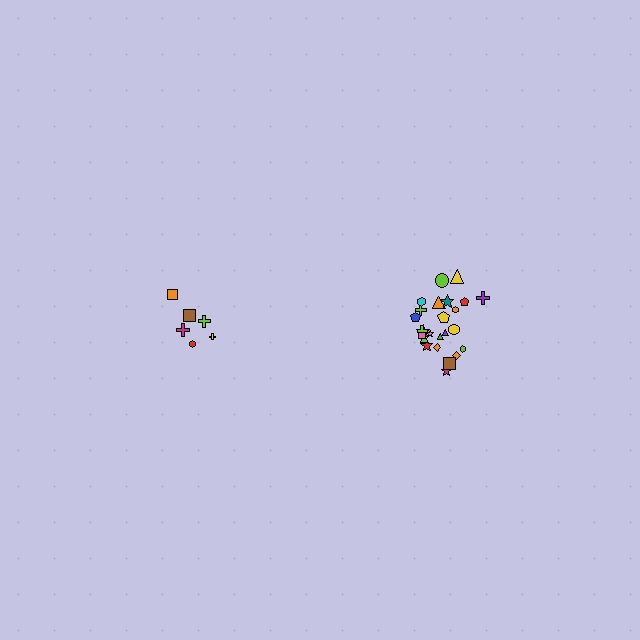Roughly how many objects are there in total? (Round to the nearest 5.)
Roughly 30 objects in total.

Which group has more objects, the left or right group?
The right group.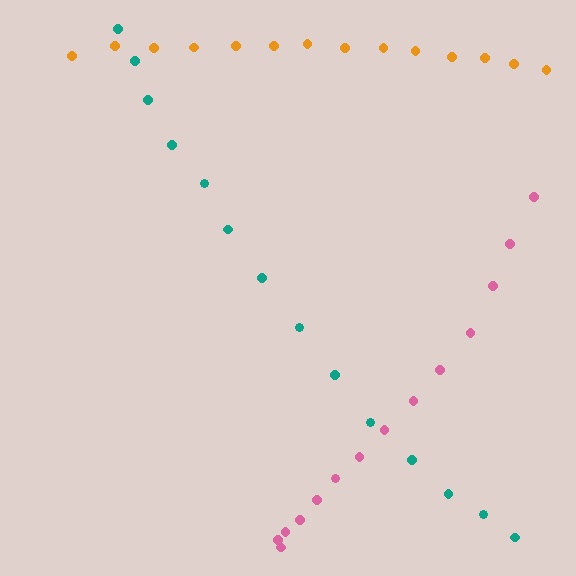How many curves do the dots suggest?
There are 3 distinct paths.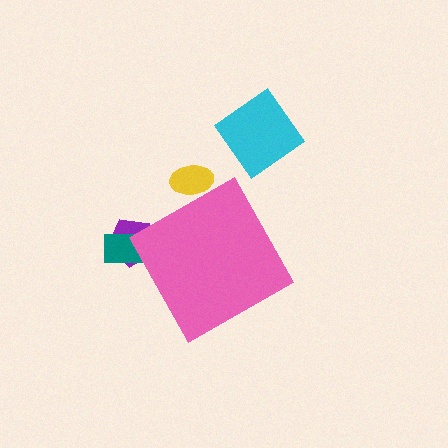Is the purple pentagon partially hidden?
Yes, the purple pentagon is partially hidden behind the pink diamond.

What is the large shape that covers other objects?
A pink diamond.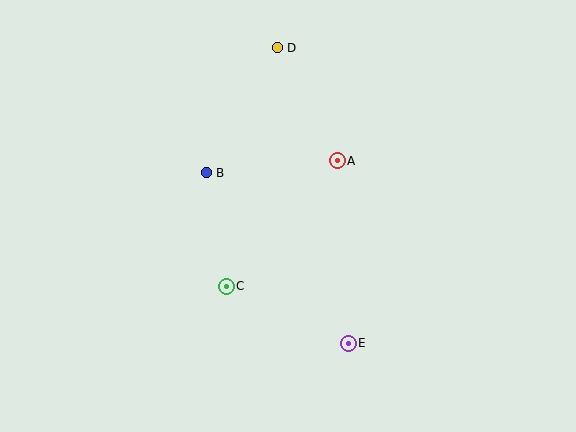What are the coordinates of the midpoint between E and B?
The midpoint between E and B is at (277, 258).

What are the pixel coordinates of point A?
Point A is at (337, 161).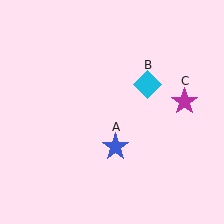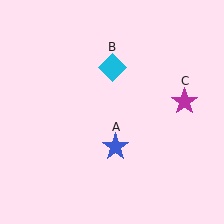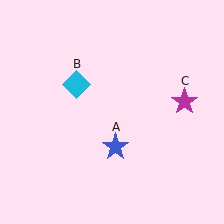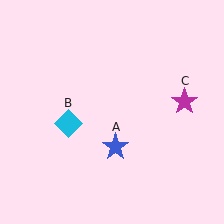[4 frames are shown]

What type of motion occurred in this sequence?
The cyan diamond (object B) rotated counterclockwise around the center of the scene.